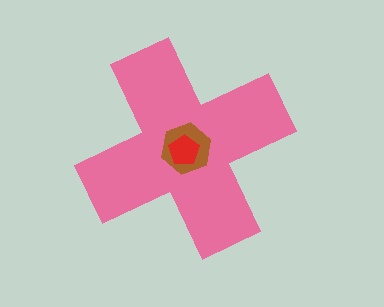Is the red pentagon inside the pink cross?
Yes.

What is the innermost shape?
The red pentagon.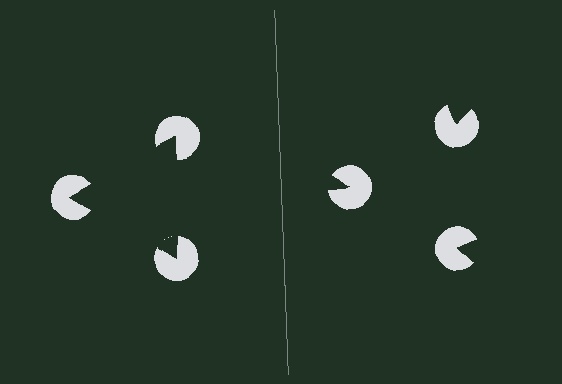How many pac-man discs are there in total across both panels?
6 — 3 on each side.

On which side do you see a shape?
An illusory triangle appears on the left side. On the right side the wedge cuts are rotated, so no coherent shape forms.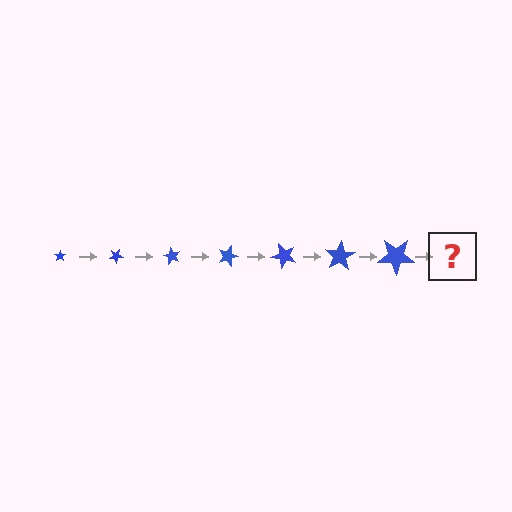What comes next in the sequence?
The next element should be a star, larger than the previous one and rotated 210 degrees from the start.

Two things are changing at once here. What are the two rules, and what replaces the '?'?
The two rules are that the star grows larger each step and it rotates 30 degrees each step. The '?' should be a star, larger than the previous one and rotated 210 degrees from the start.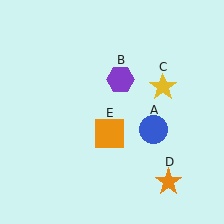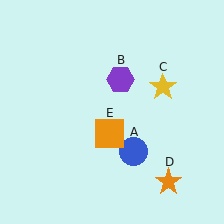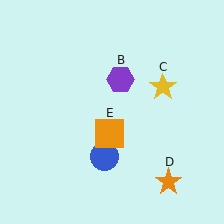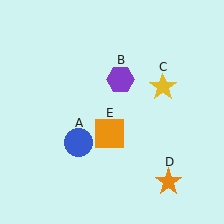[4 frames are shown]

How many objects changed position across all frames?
1 object changed position: blue circle (object A).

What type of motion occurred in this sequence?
The blue circle (object A) rotated clockwise around the center of the scene.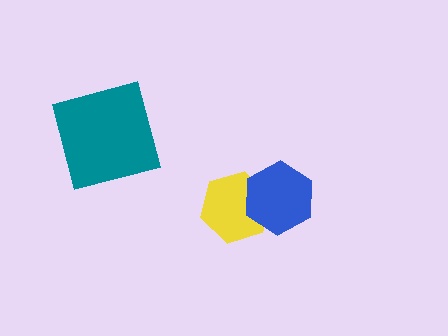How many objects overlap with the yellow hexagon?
1 object overlaps with the yellow hexagon.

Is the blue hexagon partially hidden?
No, no other shape covers it.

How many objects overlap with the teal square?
0 objects overlap with the teal square.